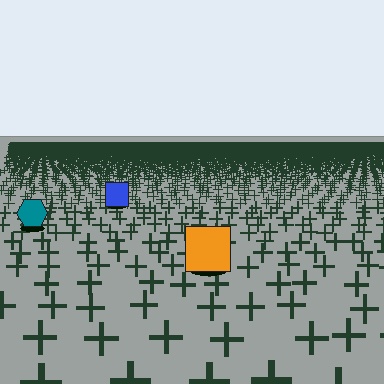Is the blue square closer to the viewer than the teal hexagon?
No. The teal hexagon is closer — you can tell from the texture gradient: the ground texture is coarser near it.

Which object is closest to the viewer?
The orange square is closest. The texture marks near it are larger and more spread out.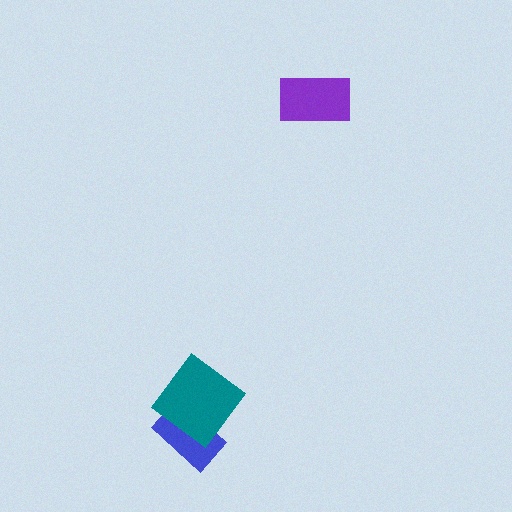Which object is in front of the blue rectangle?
The teal diamond is in front of the blue rectangle.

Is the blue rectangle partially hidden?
Yes, it is partially covered by another shape.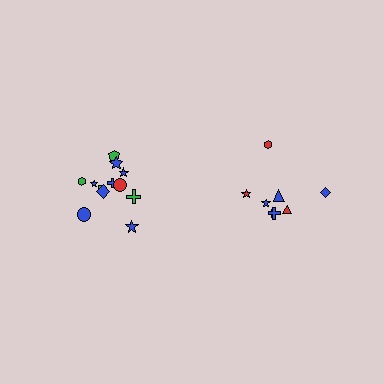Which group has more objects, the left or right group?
The left group.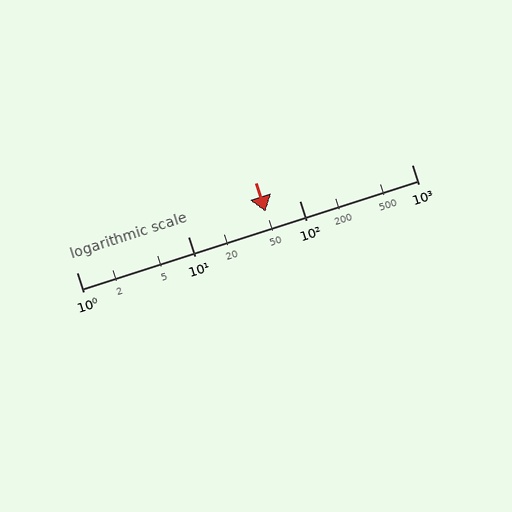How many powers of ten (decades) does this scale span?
The scale spans 3 decades, from 1 to 1000.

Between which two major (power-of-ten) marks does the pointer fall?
The pointer is between 10 and 100.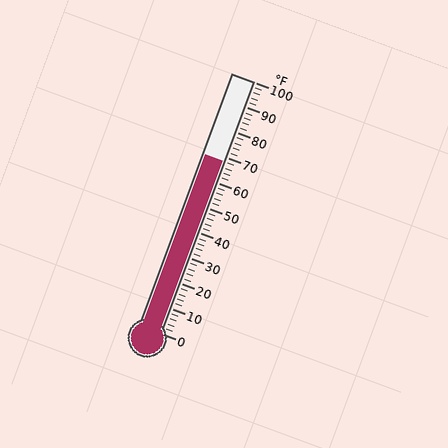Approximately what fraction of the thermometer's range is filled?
The thermometer is filled to approximately 70% of its range.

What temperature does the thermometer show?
The thermometer shows approximately 68°F.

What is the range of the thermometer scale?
The thermometer scale ranges from 0°F to 100°F.